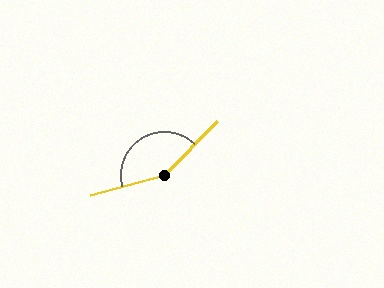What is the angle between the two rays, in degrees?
Approximately 149 degrees.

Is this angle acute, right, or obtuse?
It is obtuse.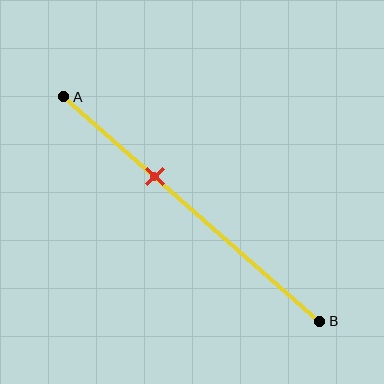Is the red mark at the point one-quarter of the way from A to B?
No, the mark is at about 35% from A, not at the 25% one-quarter point.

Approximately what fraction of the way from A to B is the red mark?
The red mark is approximately 35% of the way from A to B.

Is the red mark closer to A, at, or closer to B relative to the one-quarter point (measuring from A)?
The red mark is closer to point B than the one-quarter point of segment AB.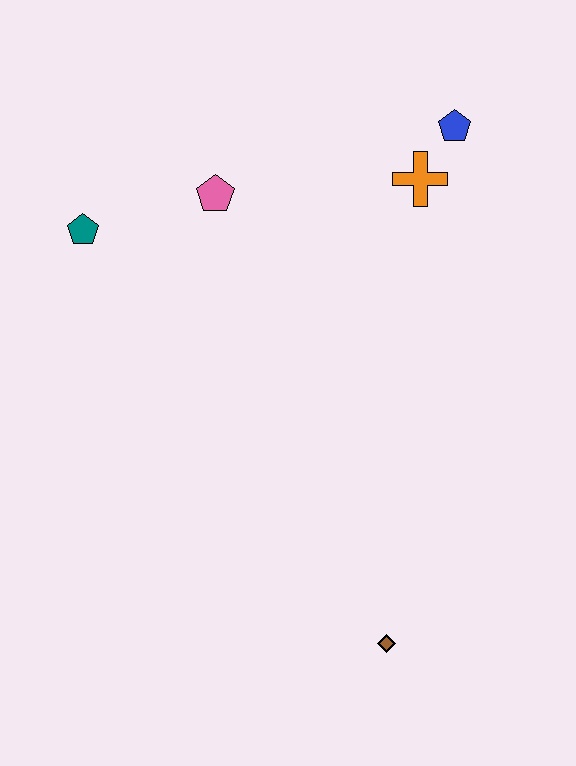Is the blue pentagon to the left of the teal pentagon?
No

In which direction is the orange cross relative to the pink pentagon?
The orange cross is to the right of the pink pentagon.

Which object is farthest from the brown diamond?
The blue pentagon is farthest from the brown diamond.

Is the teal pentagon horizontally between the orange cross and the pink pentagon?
No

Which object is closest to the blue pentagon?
The orange cross is closest to the blue pentagon.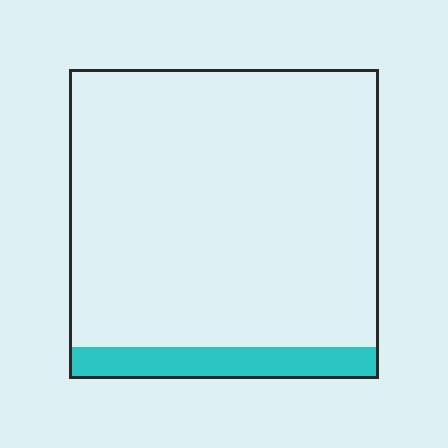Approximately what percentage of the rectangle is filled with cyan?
Approximately 10%.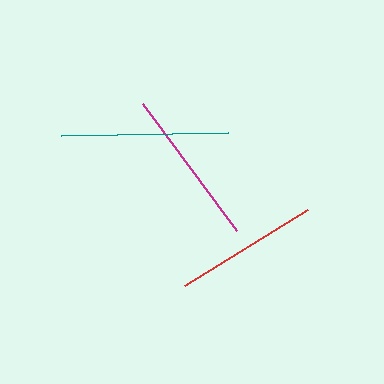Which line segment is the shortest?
The red line is the shortest at approximately 144 pixels.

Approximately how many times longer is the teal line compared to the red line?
The teal line is approximately 1.2 times the length of the red line.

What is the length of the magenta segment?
The magenta segment is approximately 158 pixels long.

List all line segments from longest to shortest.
From longest to shortest: teal, magenta, red.